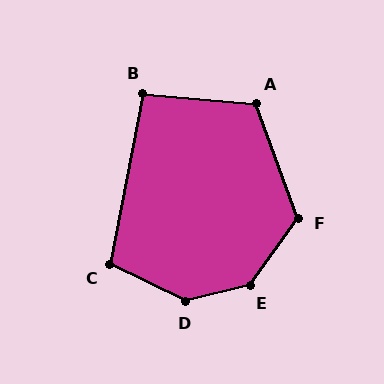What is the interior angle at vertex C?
Approximately 105 degrees (obtuse).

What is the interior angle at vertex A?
Approximately 115 degrees (obtuse).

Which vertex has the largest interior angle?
E, at approximately 140 degrees.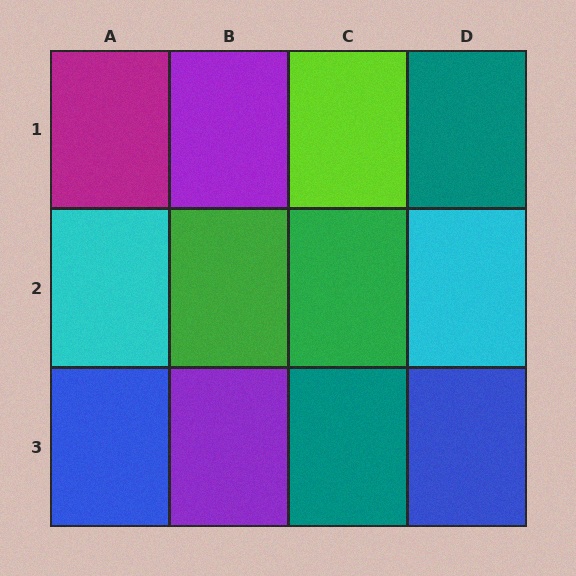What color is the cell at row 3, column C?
Teal.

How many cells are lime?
1 cell is lime.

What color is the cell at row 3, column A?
Blue.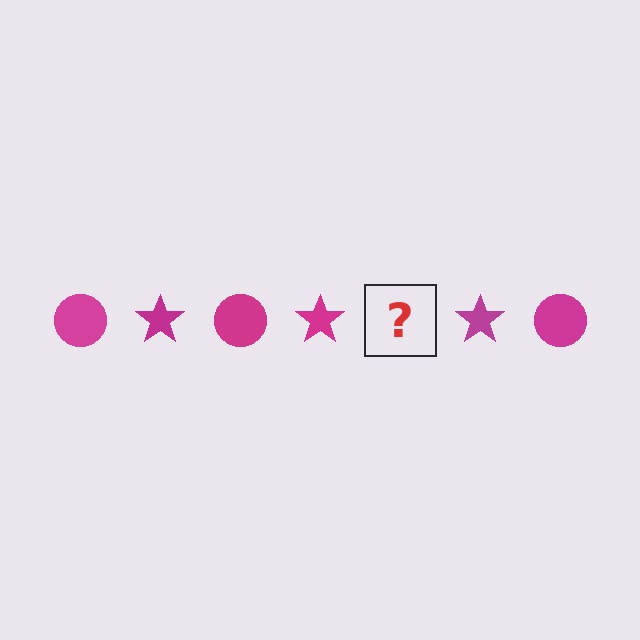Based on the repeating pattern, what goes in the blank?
The blank should be a magenta circle.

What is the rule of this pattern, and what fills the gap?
The rule is that the pattern cycles through circle, star shapes in magenta. The gap should be filled with a magenta circle.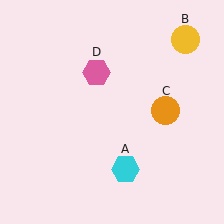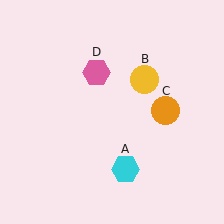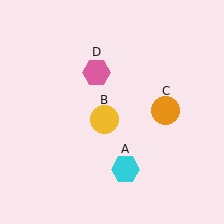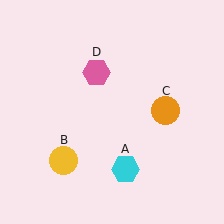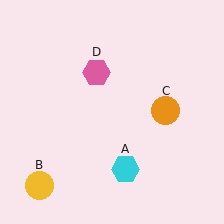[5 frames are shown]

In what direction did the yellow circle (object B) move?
The yellow circle (object B) moved down and to the left.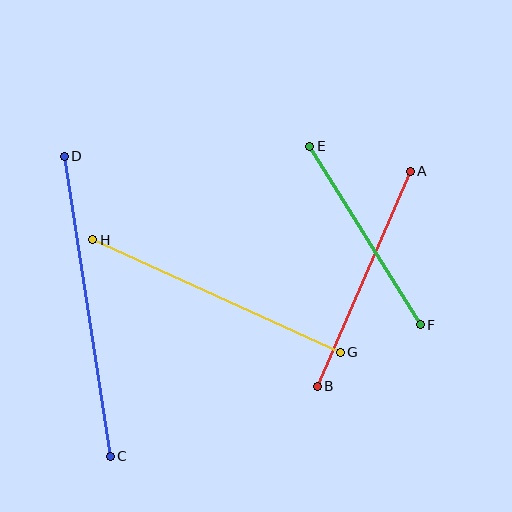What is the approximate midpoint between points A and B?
The midpoint is at approximately (364, 279) pixels.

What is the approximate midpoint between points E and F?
The midpoint is at approximately (365, 235) pixels.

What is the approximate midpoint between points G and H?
The midpoint is at approximately (217, 296) pixels.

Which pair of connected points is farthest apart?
Points C and D are farthest apart.